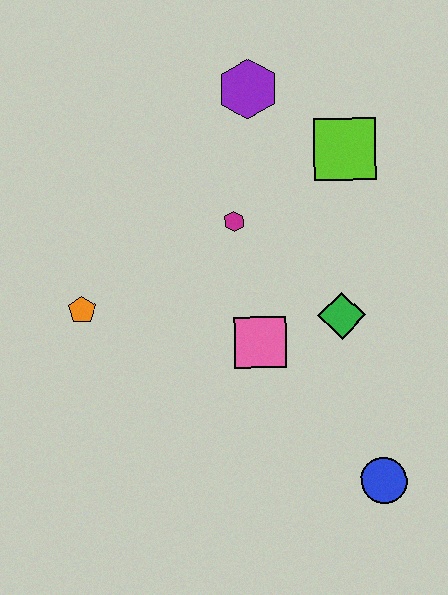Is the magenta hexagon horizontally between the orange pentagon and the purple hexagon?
Yes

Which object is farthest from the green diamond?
The orange pentagon is farthest from the green diamond.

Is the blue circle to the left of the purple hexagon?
No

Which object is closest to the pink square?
The green diamond is closest to the pink square.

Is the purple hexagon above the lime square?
Yes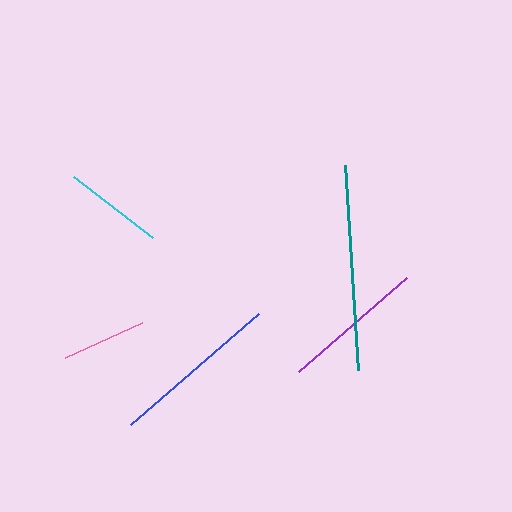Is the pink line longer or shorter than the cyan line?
The cyan line is longer than the pink line.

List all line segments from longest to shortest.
From longest to shortest: teal, blue, purple, cyan, pink.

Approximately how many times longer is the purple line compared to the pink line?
The purple line is approximately 1.7 times the length of the pink line.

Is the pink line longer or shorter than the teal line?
The teal line is longer than the pink line.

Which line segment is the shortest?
The pink line is the shortest at approximately 84 pixels.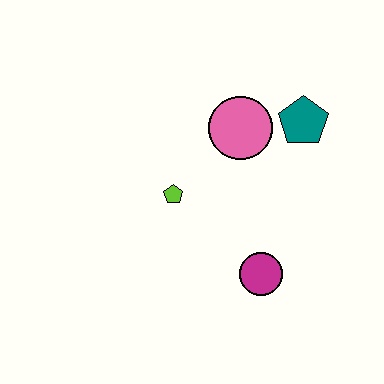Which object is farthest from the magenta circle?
The teal pentagon is farthest from the magenta circle.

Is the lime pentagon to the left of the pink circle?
Yes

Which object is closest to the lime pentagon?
The pink circle is closest to the lime pentagon.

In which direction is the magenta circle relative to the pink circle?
The magenta circle is below the pink circle.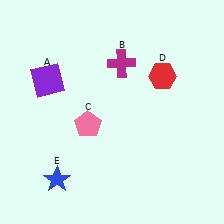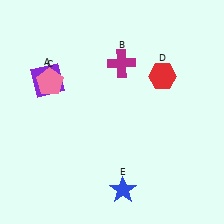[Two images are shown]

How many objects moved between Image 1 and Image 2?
2 objects moved between the two images.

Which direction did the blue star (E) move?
The blue star (E) moved right.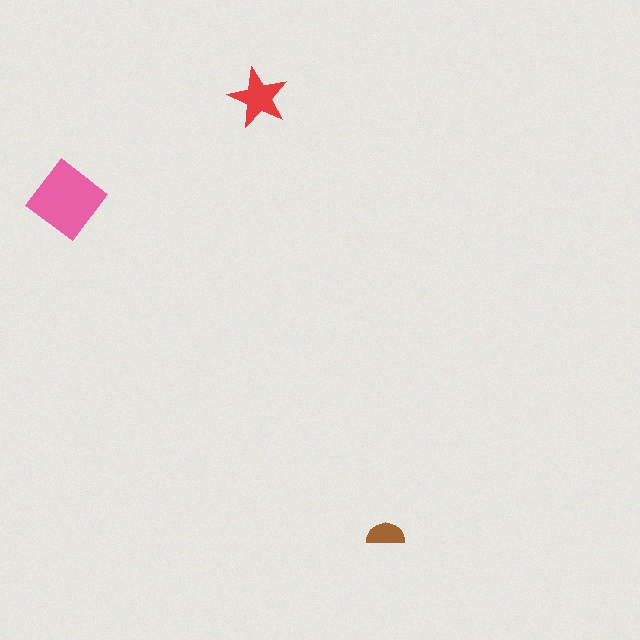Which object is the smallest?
The brown semicircle.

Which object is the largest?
The pink diamond.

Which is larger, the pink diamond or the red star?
The pink diamond.